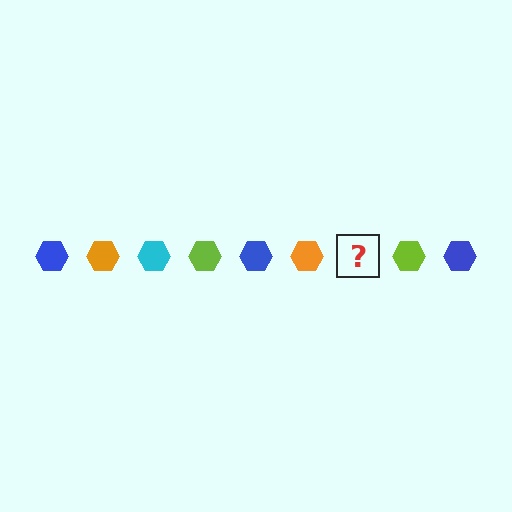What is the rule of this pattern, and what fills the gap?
The rule is that the pattern cycles through blue, orange, cyan, lime hexagons. The gap should be filled with a cyan hexagon.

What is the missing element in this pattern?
The missing element is a cyan hexagon.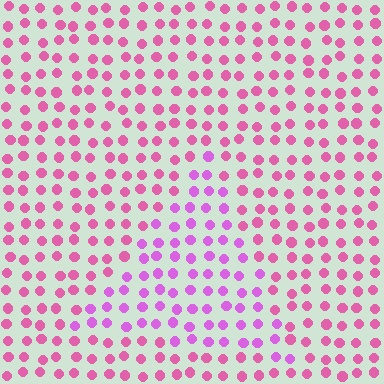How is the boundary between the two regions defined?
The boundary is defined purely by a slight shift in hue (about 30 degrees). Spacing, size, and orientation are identical on both sides.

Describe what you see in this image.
The image is filled with small pink elements in a uniform arrangement. A triangle-shaped region is visible where the elements are tinted to a slightly different hue, forming a subtle color boundary.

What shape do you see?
I see a triangle.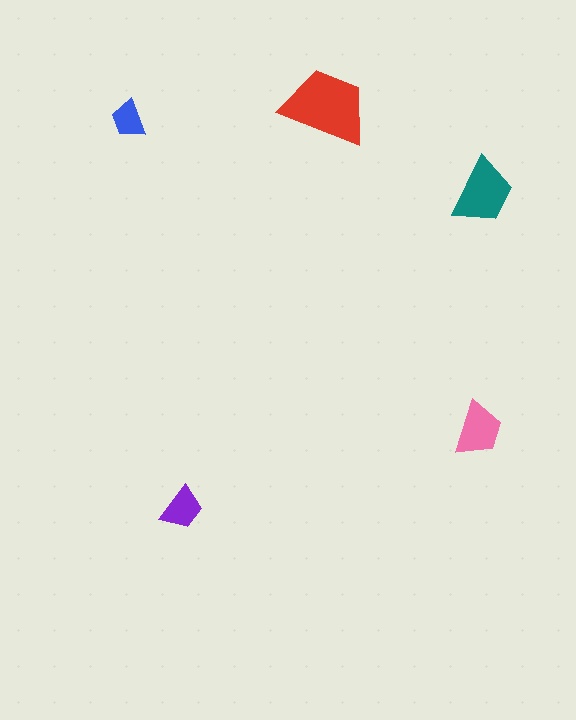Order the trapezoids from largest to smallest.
the red one, the teal one, the pink one, the purple one, the blue one.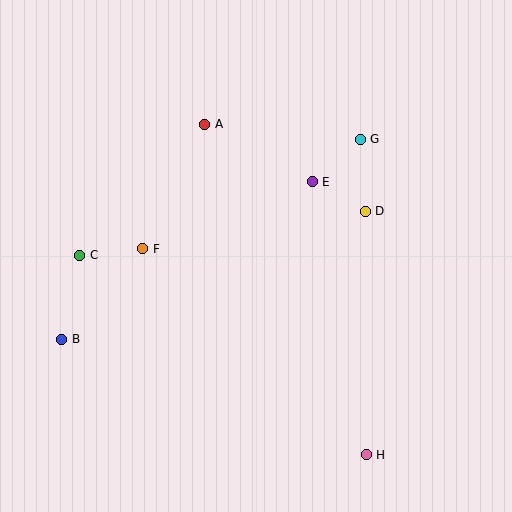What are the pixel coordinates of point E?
Point E is at (312, 182).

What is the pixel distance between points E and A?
The distance between E and A is 122 pixels.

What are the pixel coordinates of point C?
Point C is at (80, 255).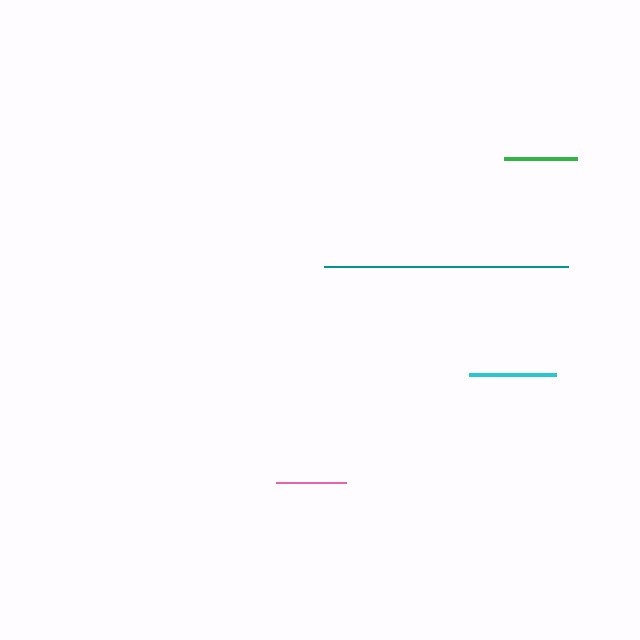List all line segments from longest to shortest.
From longest to shortest: teal, cyan, green, pink.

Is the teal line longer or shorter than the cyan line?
The teal line is longer than the cyan line.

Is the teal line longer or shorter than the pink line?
The teal line is longer than the pink line.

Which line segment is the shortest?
The pink line is the shortest at approximately 70 pixels.